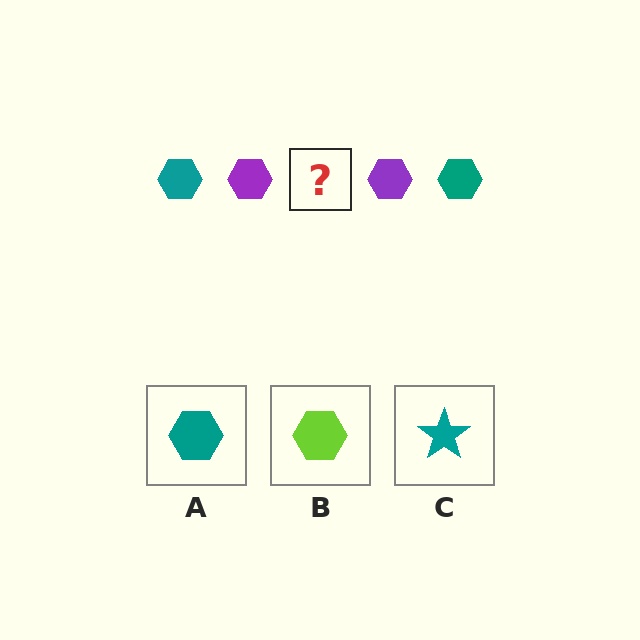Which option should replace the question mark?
Option A.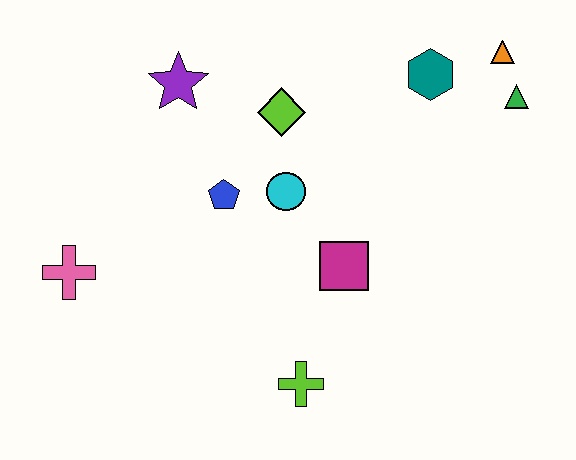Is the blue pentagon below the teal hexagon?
Yes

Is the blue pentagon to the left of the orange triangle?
Yes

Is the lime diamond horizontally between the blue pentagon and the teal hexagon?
Yes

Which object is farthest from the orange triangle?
The pink cross is farthest from the orange triangle.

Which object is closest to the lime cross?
The magenta square is closest to the lime cross.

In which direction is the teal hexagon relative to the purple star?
The teal hexagon is to the right of the purple star.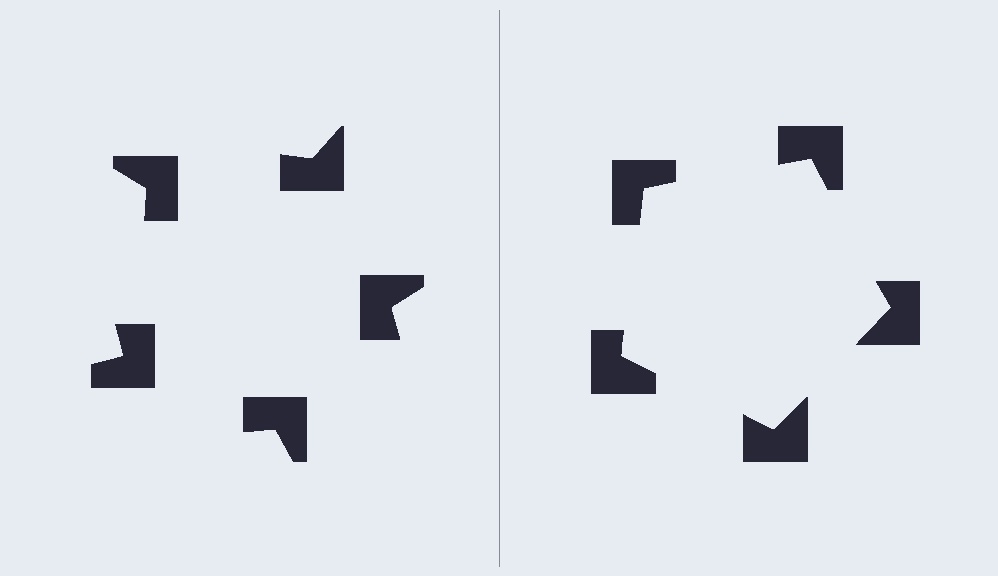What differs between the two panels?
The notched squares are positioned identically on both sides; only the wedge orientations differ. On the right they align to a pentagon; on the left they are misaligned.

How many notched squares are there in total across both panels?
10 — 5 on each side.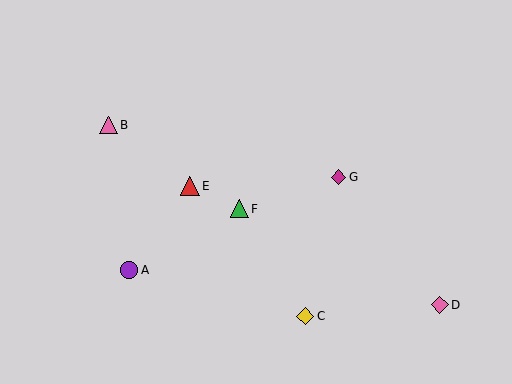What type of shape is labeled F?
Shape F is a green triangle.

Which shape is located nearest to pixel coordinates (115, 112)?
The pink triangle (labeled B) at (109, 125) is nearest to that location.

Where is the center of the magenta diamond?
The center of the magenta diamond is at (338, 177).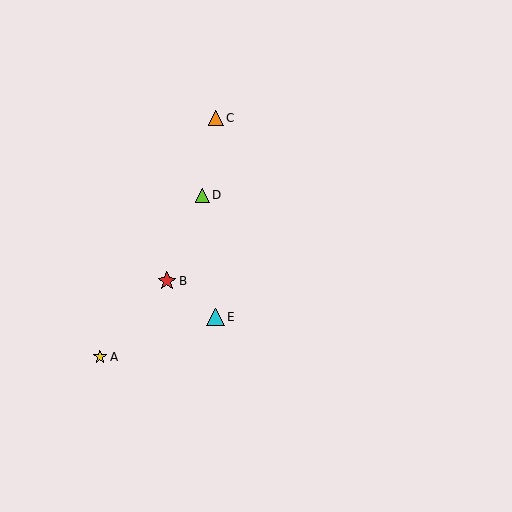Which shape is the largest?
The red star (labeled B) is the largest.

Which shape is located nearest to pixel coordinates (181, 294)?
The red star (labeled B) at (167, 281) is nearest to that location.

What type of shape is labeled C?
Shape C is an orange triangle.